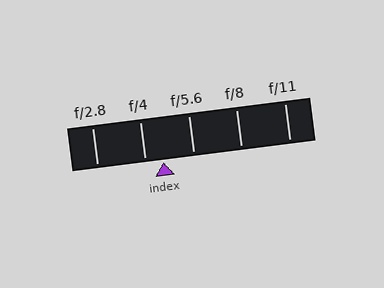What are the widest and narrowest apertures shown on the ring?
The widest aperture shown is f/2.8 and the narrowest is f/11.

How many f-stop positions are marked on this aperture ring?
There are 5 f-stop positions marked.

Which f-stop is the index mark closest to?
The index mark is closest to f/4.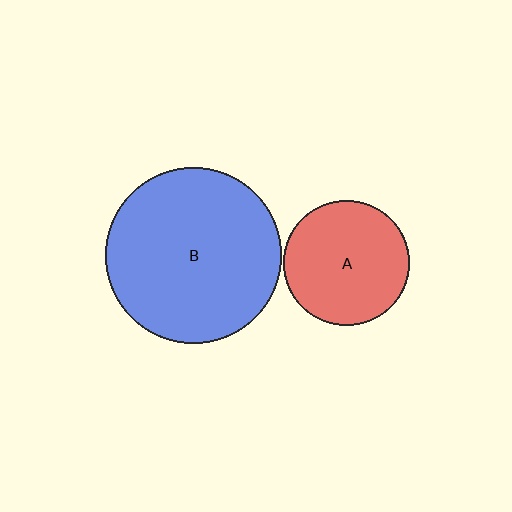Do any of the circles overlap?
No, none of the circles overlap.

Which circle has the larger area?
Circle B (blue).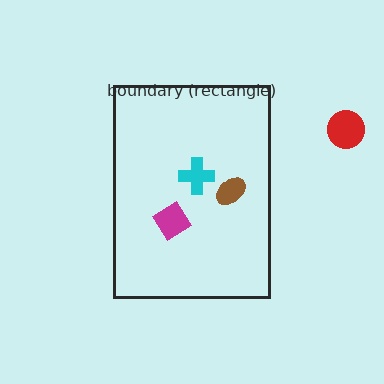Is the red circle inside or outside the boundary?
Outside.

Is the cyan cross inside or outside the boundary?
Inside.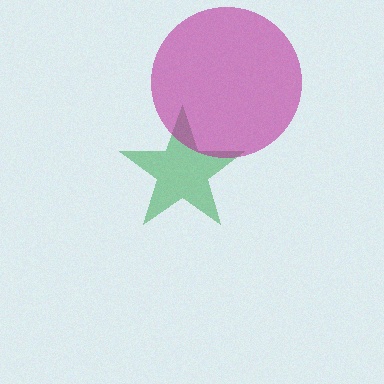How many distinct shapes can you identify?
There are 2 distinct shapes: a green star, a magenta circle.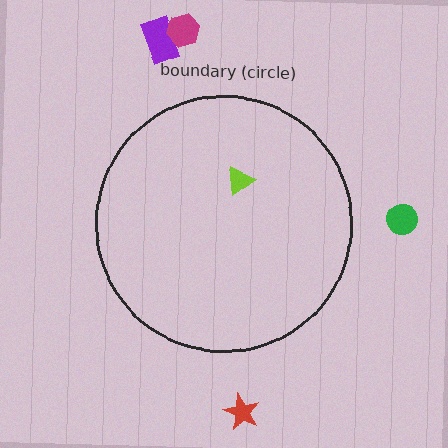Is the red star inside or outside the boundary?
Outside.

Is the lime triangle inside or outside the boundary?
Inside.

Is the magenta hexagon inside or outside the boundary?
Outside.